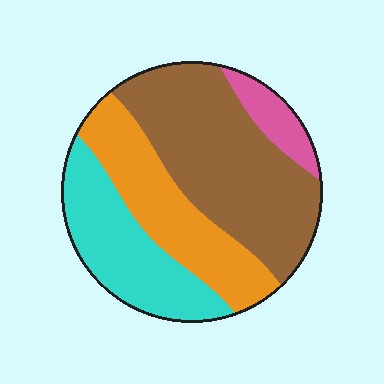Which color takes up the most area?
Brown, at roughly 40%.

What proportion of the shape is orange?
Orange covers about 25% of the shape.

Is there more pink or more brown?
Brown.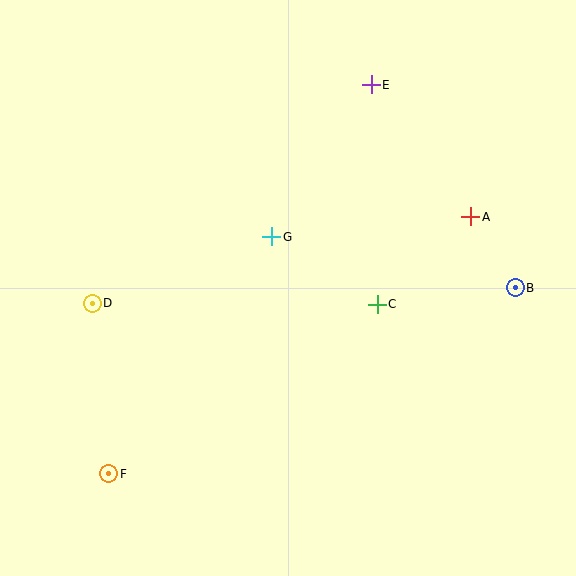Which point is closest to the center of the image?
Point G at (272, 237) is closest to the center.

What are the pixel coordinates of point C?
Point C is at (377, 304).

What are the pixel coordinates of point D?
Point D is at (92, 303).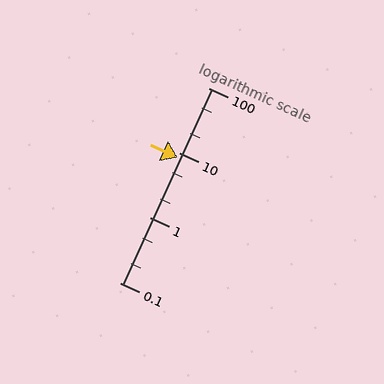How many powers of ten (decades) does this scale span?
The scale spans 3 decades, from 0.1 to 100.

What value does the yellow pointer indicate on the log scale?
The pointer indicates approximately 8.5.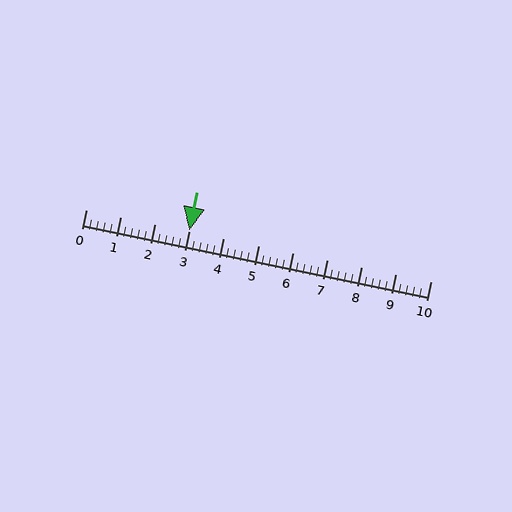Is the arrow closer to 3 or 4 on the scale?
The arrow is closer to 3.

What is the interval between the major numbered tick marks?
The major tick marks are spaced 1 units apart.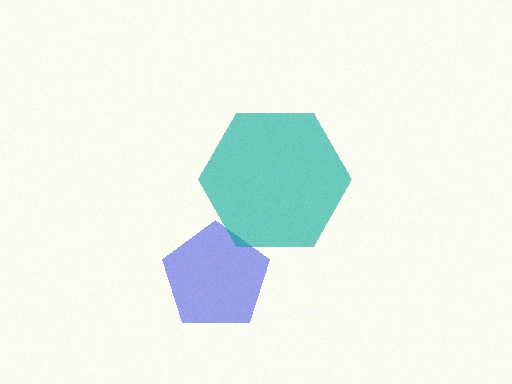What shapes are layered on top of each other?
The layered shapes are: a blue pentagon, a teal hexagon.